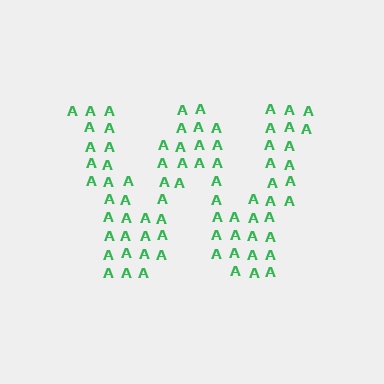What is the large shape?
The large shape is the letter W.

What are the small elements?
The small elements are letter A's.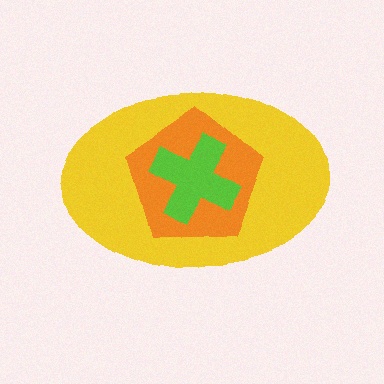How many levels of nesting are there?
3.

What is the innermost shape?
The lime cross.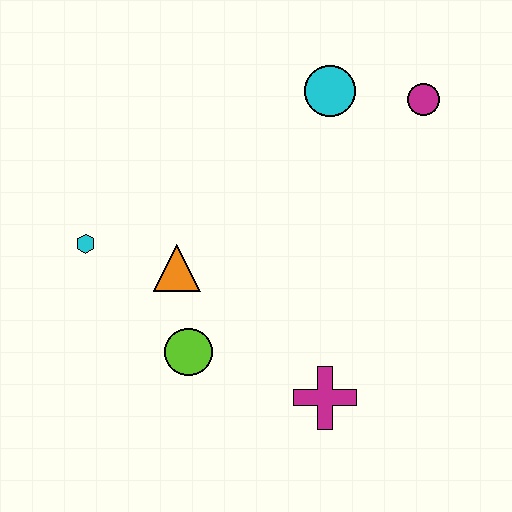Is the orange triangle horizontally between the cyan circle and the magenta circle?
No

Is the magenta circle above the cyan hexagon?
Yes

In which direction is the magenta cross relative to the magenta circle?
The magenta cross is below the magenta circle.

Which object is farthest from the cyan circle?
The magenta cross is farthest from the cyan circle.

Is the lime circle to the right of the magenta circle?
No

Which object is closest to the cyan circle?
The magenta circle is closest to the cyan circle.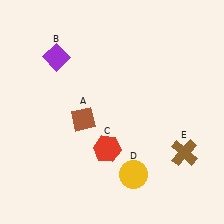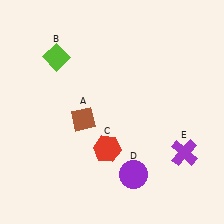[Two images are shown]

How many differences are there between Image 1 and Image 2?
There are 3 differences between the two images.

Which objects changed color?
B changed from purple to lime. D changed from yellow to purple. E changed from brown to purple.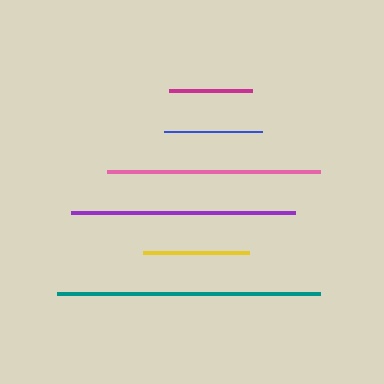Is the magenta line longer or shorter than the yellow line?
The yellow line is longer than the magenta line.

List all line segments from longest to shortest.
From longest to shortest: teal, purple, pink, yellow, blue, magenta.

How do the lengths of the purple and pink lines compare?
The purple and pink lines are approximately the same length.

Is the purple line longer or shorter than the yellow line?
The purple line is longer than the yellow line.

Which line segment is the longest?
The teal line is the longest at approximately 263 pixels.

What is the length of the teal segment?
The teal segment is approximately 263 pixels long.